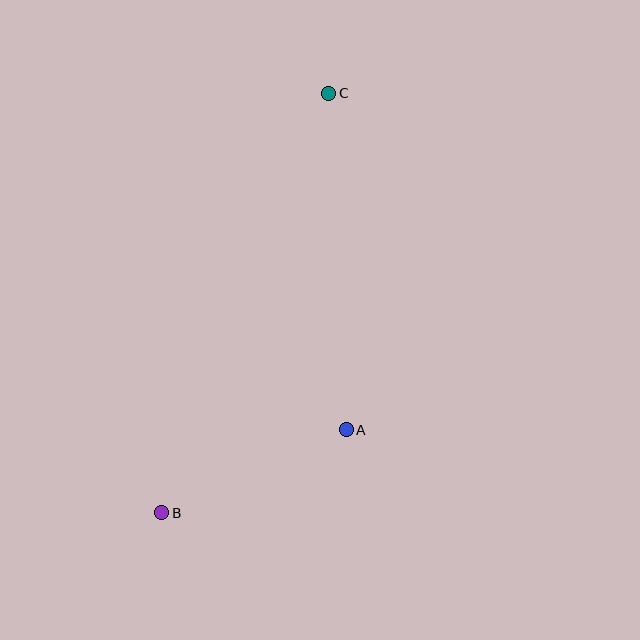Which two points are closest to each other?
Points A and B are closest to each other.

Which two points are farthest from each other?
Points B and C are farthest from each other.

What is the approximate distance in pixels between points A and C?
The distance between A and C is approximately 337 pixels.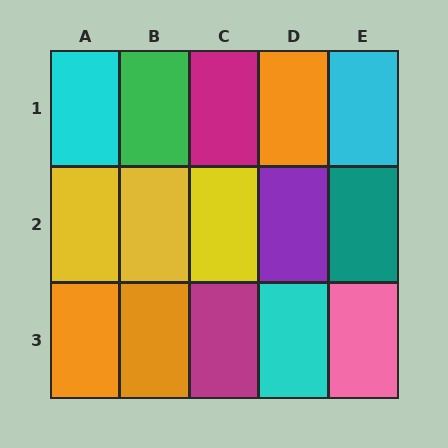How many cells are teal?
1 cell is teal.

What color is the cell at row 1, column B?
Green.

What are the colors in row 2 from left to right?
Yellow, yellow, yellow, purple, teal.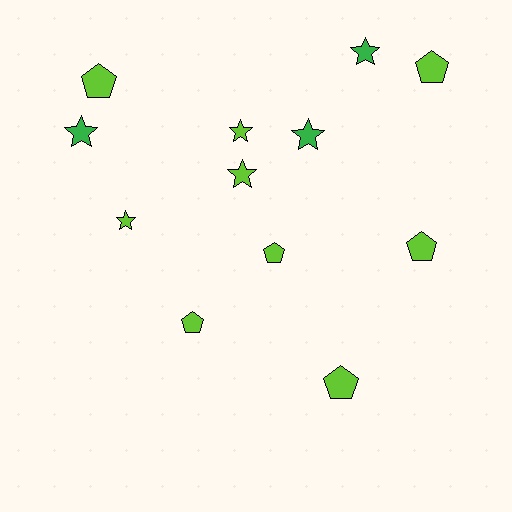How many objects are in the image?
There are 12 objects.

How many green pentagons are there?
There are no green pentagons.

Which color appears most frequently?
Lime, with 9 objects.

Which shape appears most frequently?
Pentagon, with 6 objects.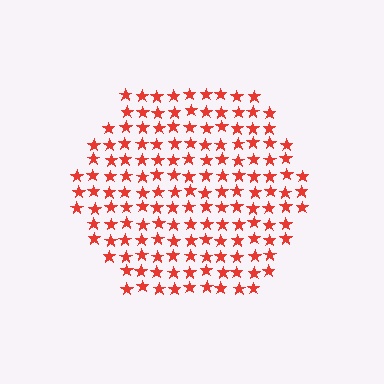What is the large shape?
The large shape is a hexagon.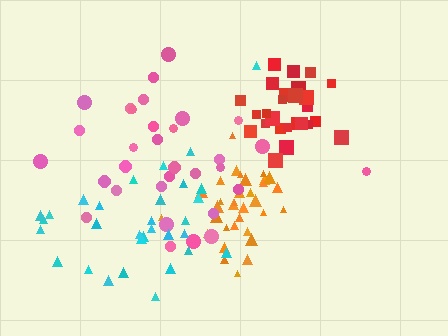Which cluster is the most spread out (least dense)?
Pink.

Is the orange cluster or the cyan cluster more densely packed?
Orange.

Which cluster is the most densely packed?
Orange.